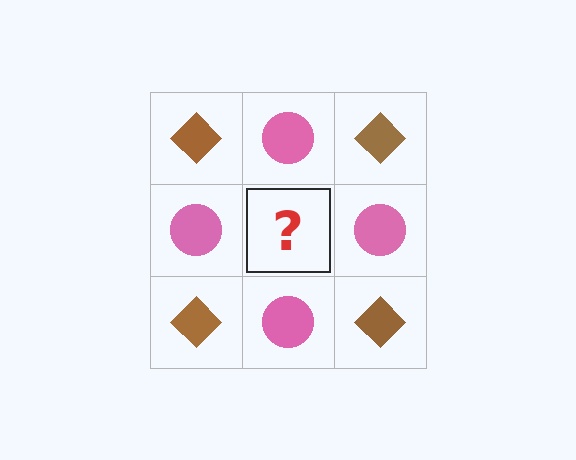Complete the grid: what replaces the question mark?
The question mark should be replaced with a brown diamond.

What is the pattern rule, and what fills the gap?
The rule is that it alternates brown diamond and pink circle in a checkerboard pattern. The gap should be filled with a brown diamond.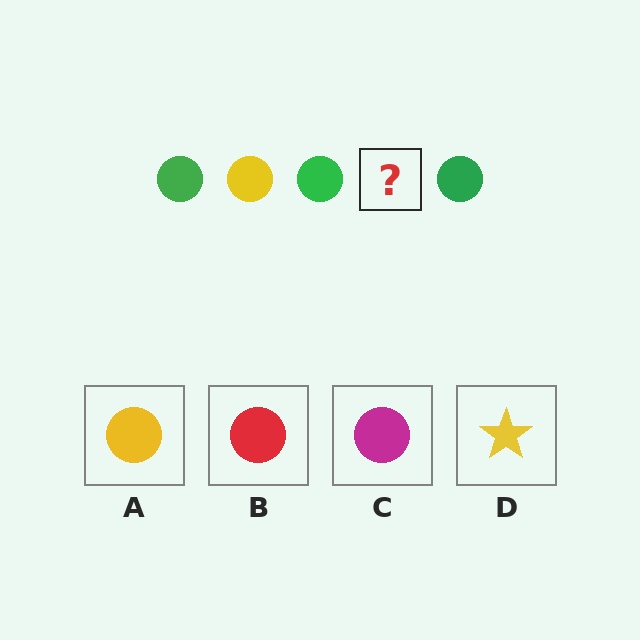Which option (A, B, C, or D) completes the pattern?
A.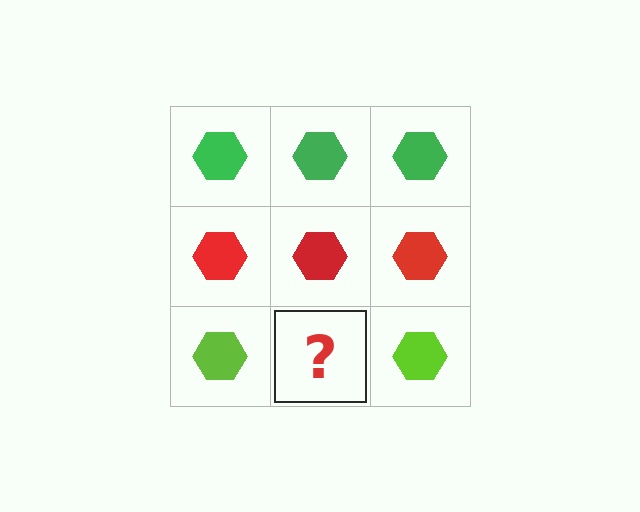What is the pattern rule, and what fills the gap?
The rule is that each row has a consistent color. The gap should be filled with a lime hexagon.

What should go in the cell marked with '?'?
The missing cell should contain a lime hexagon.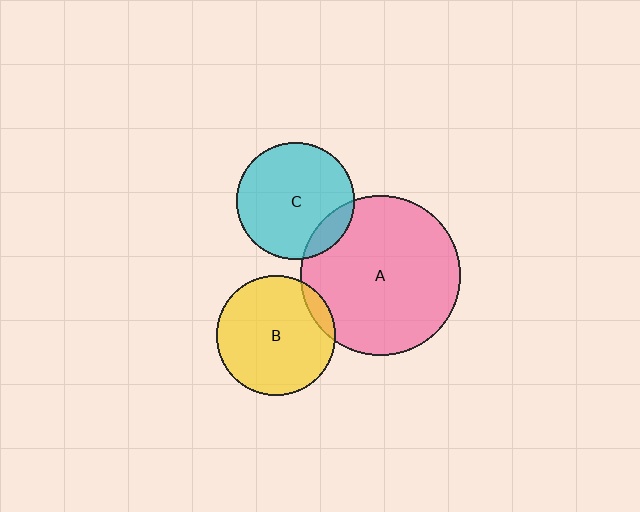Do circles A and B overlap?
Yes.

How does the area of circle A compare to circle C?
Approximately 1.9 times.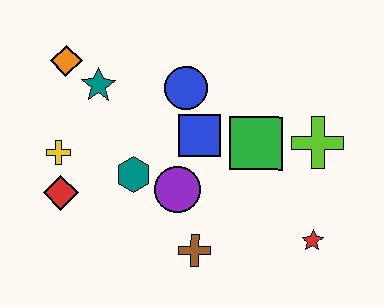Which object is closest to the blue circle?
The blue square is closest to the blue circle.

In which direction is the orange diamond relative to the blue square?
The orange diamond is to the left of the blue square.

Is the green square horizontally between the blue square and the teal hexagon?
No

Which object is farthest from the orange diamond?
The red star is farthest from the orange diamond.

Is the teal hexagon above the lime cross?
No